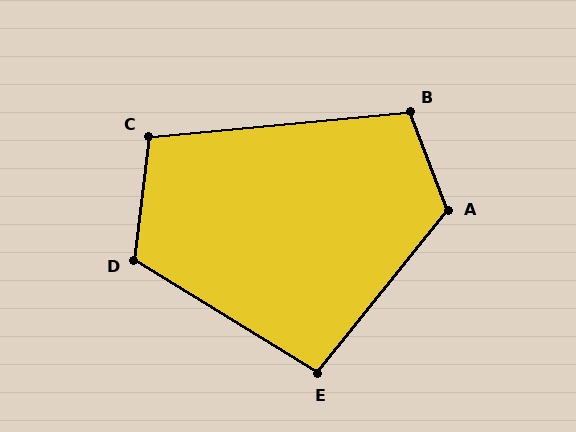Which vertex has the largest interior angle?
A, at approximately 120 degrees.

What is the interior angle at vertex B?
Approximately 106 degrees (obtuse).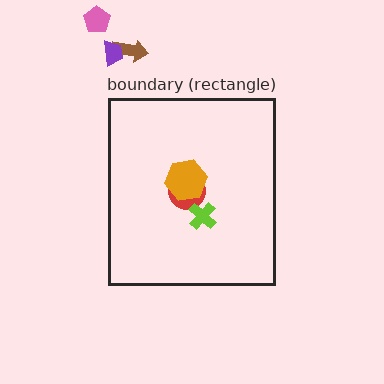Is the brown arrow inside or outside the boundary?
Outside.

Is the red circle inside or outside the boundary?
Inside.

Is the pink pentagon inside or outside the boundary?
Outside.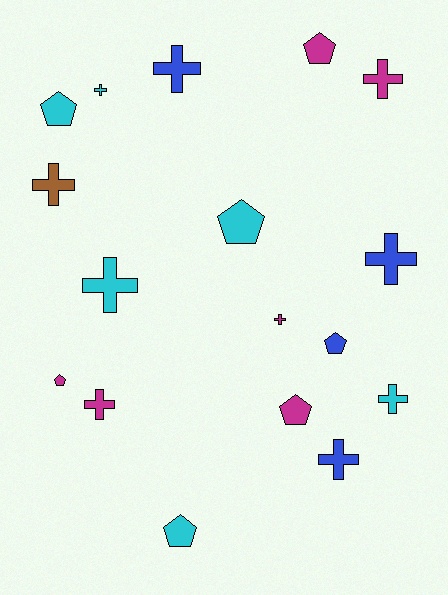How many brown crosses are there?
There is 1 brown cross.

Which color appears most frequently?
Cyan, with 6 objects.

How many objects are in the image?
There are 17 objects.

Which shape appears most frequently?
Cross, with 10 objects.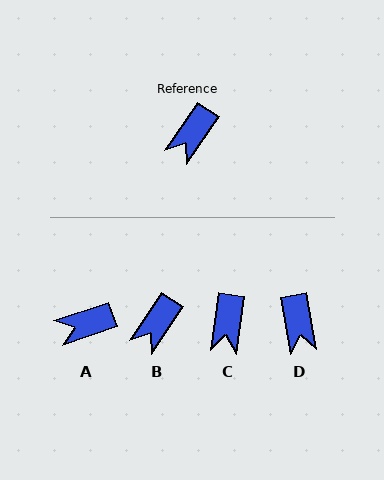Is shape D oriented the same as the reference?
No, it is off by about 44 degrees.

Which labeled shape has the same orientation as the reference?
B.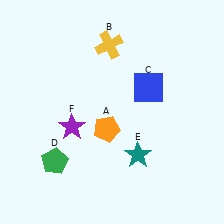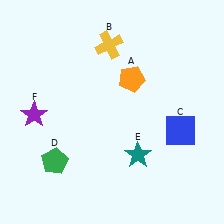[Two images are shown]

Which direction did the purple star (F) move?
The purple star (F) moved left.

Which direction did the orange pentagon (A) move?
The orange pentagon (A) moved up.